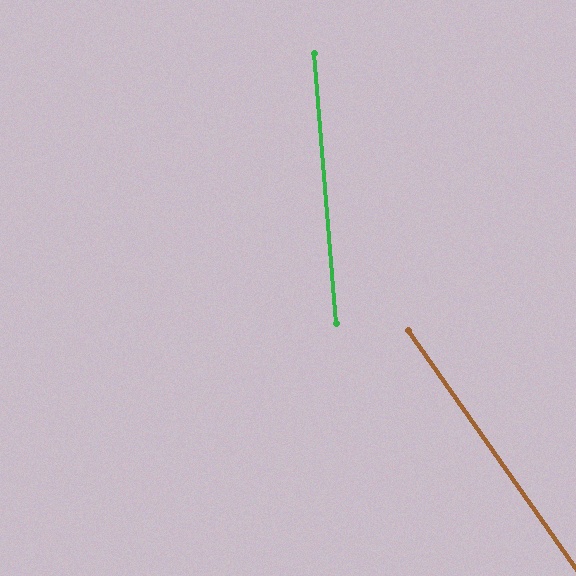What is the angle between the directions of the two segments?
Approximately 31 degrees.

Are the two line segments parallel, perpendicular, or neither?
Neither parallel nor perpendicular — they differ by about 31°.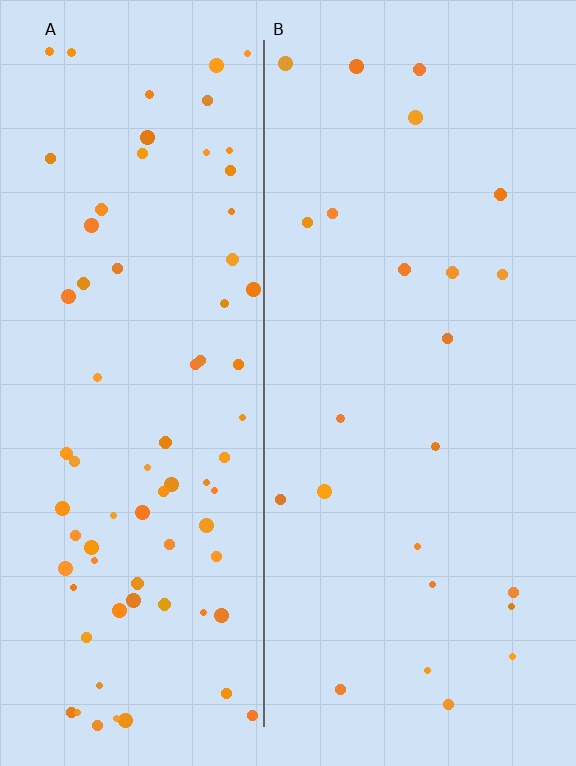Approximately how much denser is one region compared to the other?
Approximately 3.3× — region A over region B.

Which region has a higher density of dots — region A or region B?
A (the left).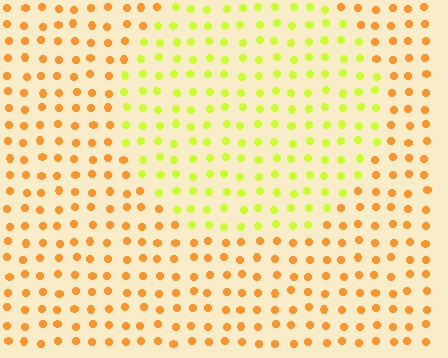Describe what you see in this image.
The image is filled with small orange elements in a uniform arrangement. A circle-shaped region is visible where the elements are tinted to a slightly different hue, forming a subtle color boundary.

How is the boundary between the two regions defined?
The boundary is defined purely by a slight shift in hue (about 45 degrees). Spacing, size, and orientation are identical on both sides.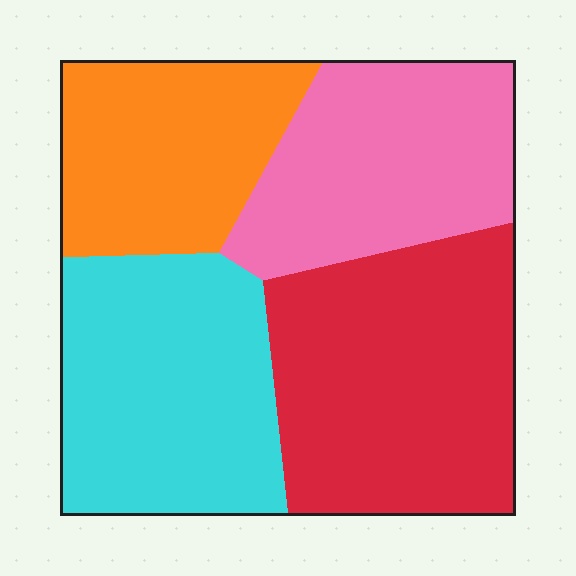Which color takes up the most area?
Red, at roughly 30%.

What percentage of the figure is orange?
Orange takes up less than a quarter of the figure.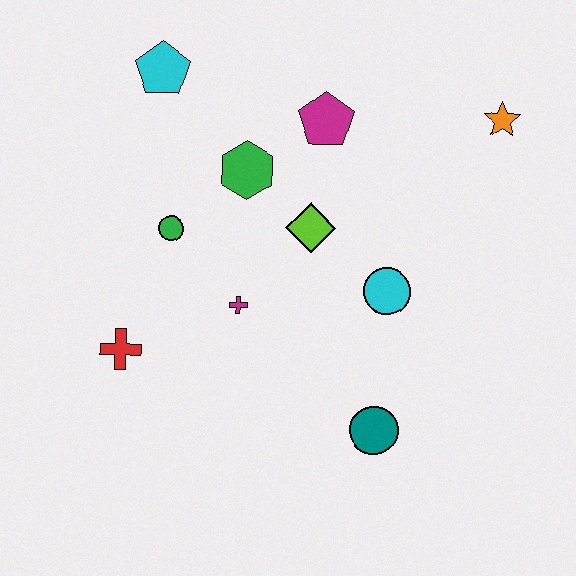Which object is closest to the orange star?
The magenta pentagon is closest to the orange star.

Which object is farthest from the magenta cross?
The orange star is farthest from the magenta cross.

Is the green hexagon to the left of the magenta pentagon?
Yes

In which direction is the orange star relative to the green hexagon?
The orange star is to the right of the green hexagon.